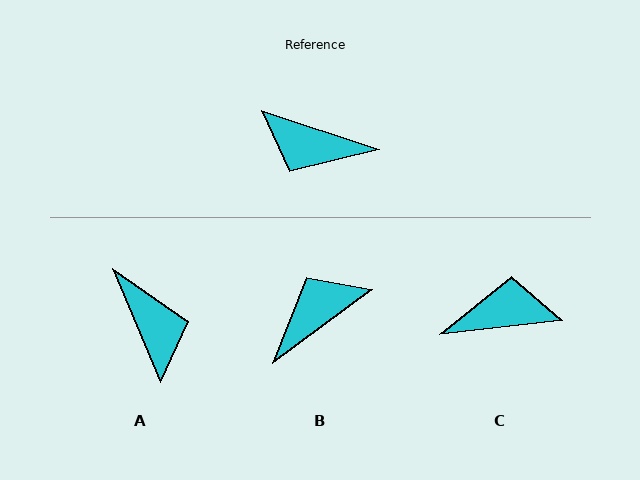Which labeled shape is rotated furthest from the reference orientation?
C, about 155 degrees away.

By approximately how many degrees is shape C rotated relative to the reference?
Approximately 155 degrees clockwise.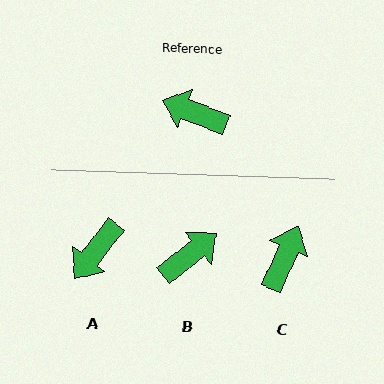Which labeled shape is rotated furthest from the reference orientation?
B, about 120 degrees away.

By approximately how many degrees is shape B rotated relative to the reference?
Approximately 120 degrees clockwise.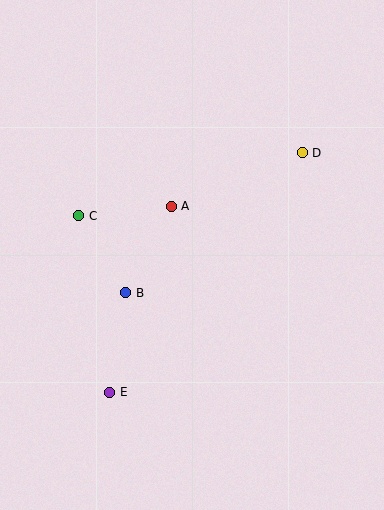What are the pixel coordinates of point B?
Point B is at (126, 293).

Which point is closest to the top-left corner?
Point C is closest to the top-left corner.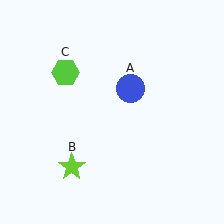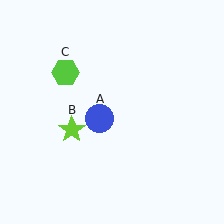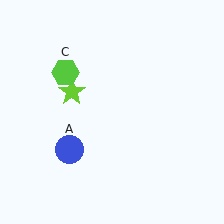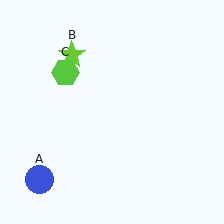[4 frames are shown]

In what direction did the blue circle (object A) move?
The blue circle (object A) moved down and to the left.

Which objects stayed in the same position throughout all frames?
Lime hexagon (object C) remained stationary.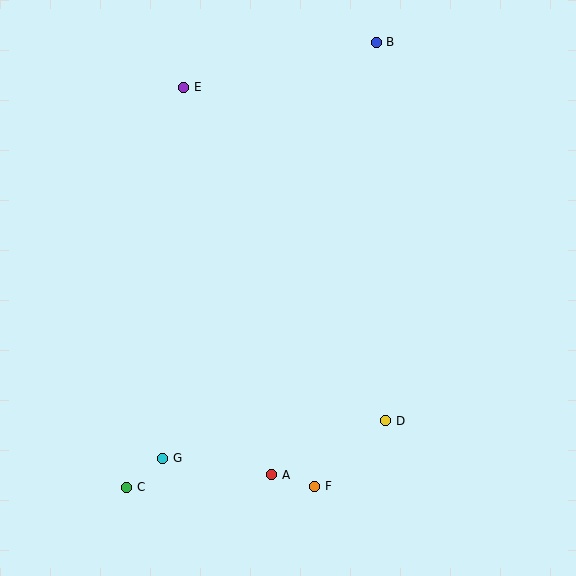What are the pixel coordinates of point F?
Point F is at (315, 486).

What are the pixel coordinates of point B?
Point B is at (376, 42).